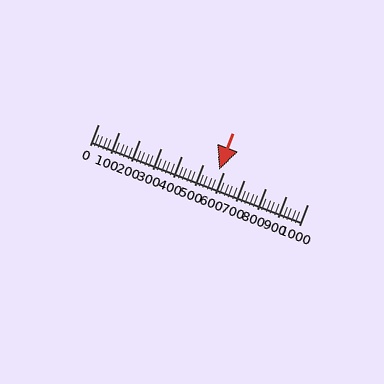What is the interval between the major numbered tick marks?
The major tick marks are spaced 100 units apart.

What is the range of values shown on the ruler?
The ruler shows values from 0 to 1000.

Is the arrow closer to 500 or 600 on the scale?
The arrow is closer to 600.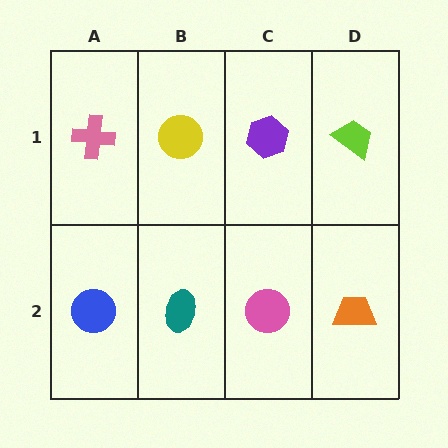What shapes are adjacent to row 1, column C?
A pink circle (row 2, column C), a yellow circle (row 1, column B), a lime trapezoid (row 1, column D).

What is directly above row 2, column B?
A yellow circle.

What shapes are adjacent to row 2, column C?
A purple hexagon (row 1, column C), a teal ellipse (row 2, column B), an orange trapezoid (row 2, column D).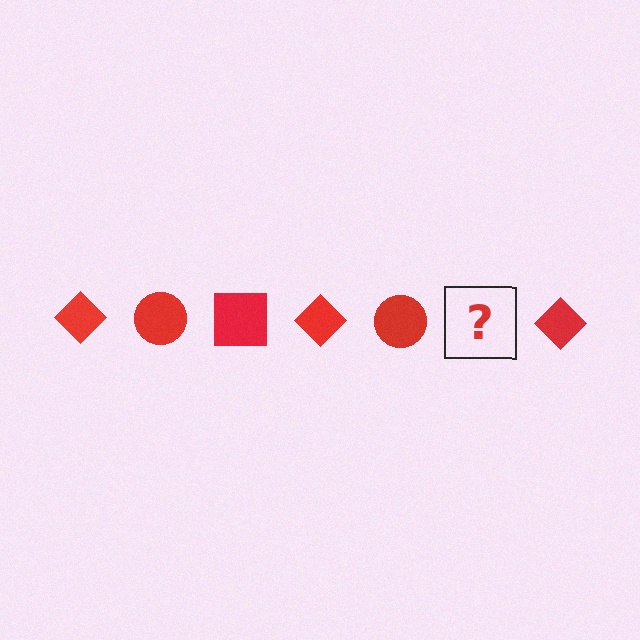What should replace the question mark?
The question mark should be replaced with a red square.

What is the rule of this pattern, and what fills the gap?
The rule is that the pattern cycles through diamond, circle, square shapes in red. The gap should be filled with a red square.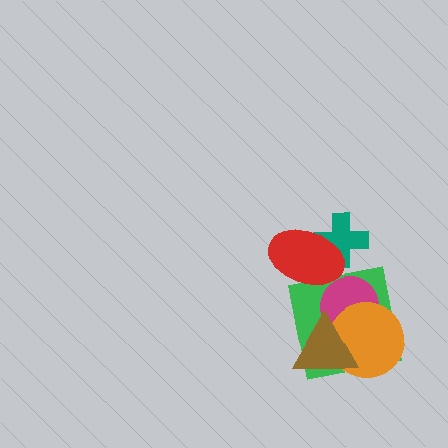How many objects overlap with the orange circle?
3 objects overlap with the orange circle.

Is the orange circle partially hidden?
Yes, it is partially covered by another shape.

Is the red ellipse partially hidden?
No, no other shape covers it.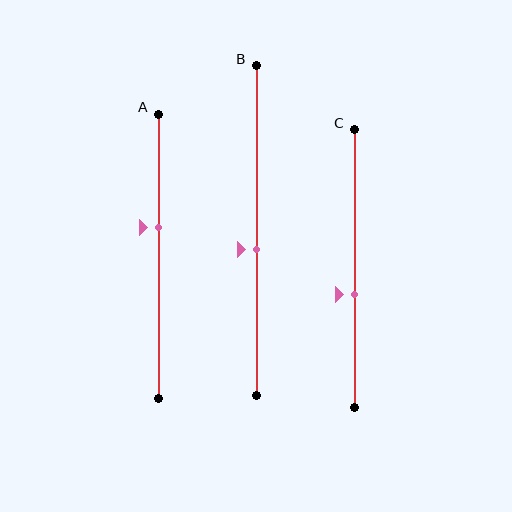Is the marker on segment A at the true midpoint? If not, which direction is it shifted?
No, the marker on segment A is shifted upward by about 10% of the segment length.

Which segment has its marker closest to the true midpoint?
Segment B has its marker closest to the true midpoint.